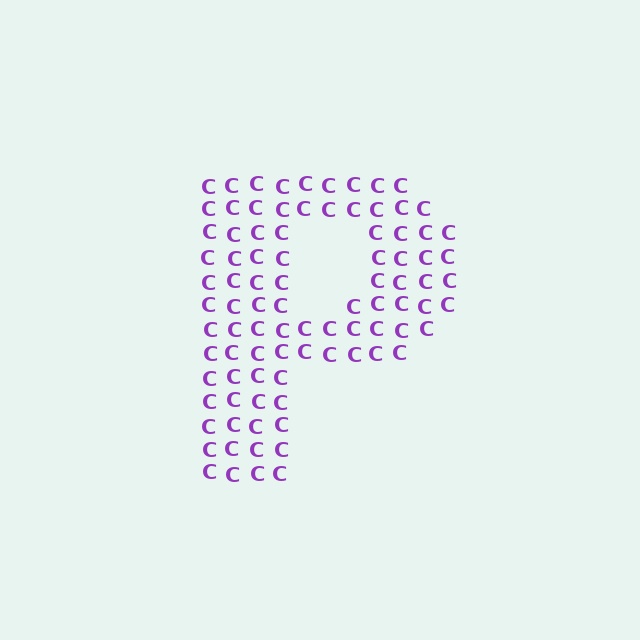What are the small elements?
The small elements are letter C's.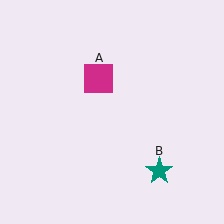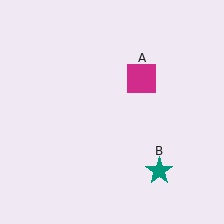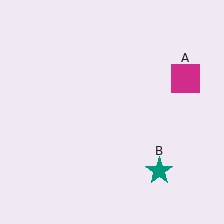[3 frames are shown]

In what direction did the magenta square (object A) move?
The magenta square (object A) moved right.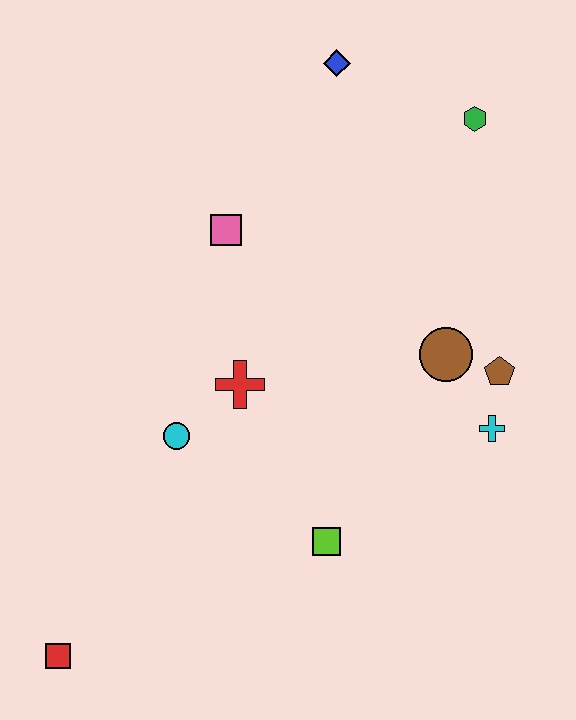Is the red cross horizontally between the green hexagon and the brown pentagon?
No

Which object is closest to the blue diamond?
The green hexagon is closest to the blue diamond.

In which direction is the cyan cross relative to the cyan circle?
The cyan cross is to the right of the cyan circle.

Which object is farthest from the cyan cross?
The red square is farthest from the cyan cross.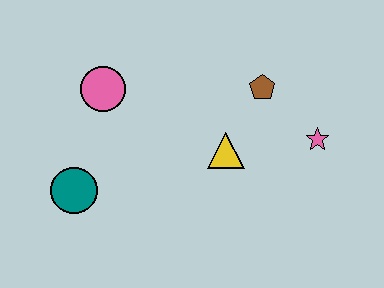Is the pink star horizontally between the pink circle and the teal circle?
No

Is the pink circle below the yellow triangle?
No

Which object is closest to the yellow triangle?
The brown pentagon is closest to the yellow triangle.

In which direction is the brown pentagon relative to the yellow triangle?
The brown pentagon is above the yellow triangle.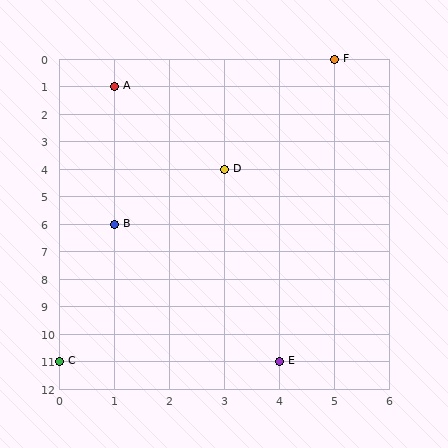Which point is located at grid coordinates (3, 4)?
Point D is at (3, 4).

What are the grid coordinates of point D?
Point D is at grid coordinates (3, 4).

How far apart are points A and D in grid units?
Points A and D are 2 columns and 3 rows apart (about 3.6 grid units diagonally).